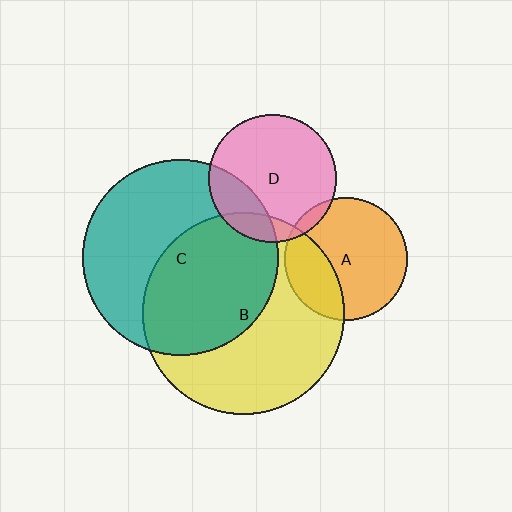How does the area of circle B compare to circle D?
Approximately 2.5 times.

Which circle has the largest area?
Circle B (yellow).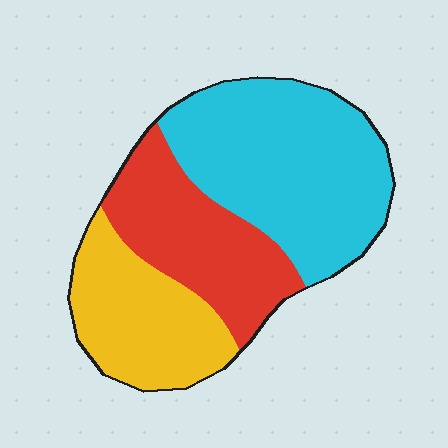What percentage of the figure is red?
Red takes up about one quarter (1/4) of the figure.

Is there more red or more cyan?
Cyan.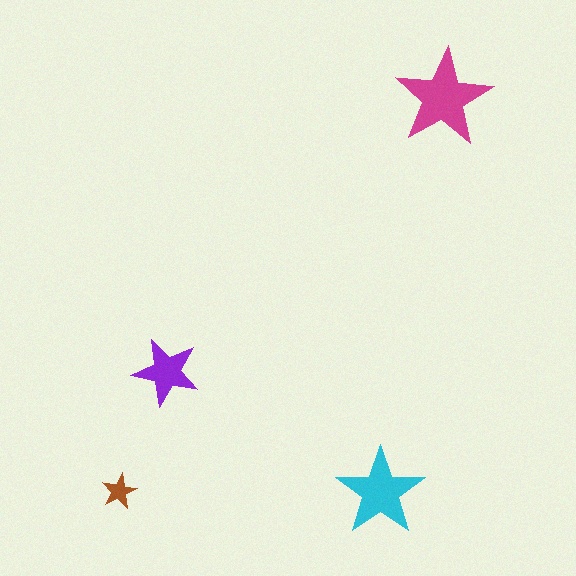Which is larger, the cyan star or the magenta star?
The magenta one.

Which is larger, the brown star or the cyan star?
The cyan one.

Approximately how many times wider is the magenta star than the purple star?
About 1.5 times wider.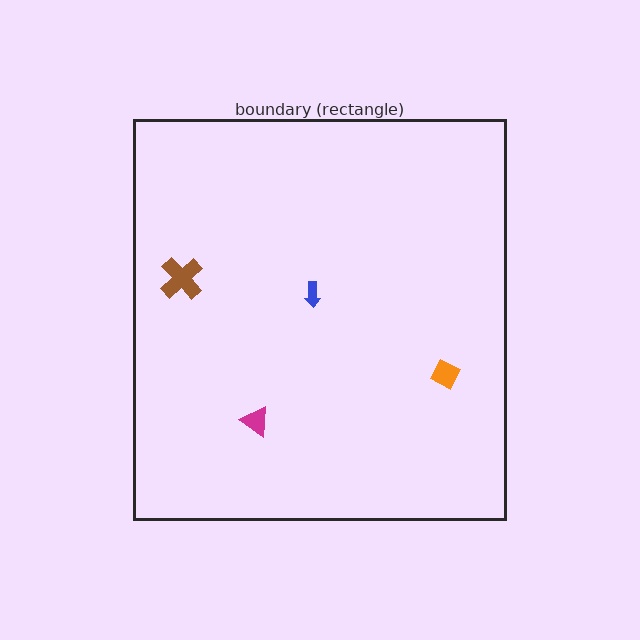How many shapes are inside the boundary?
4 inside, 0 outside.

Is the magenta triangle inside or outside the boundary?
Inside.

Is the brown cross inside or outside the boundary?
Inside.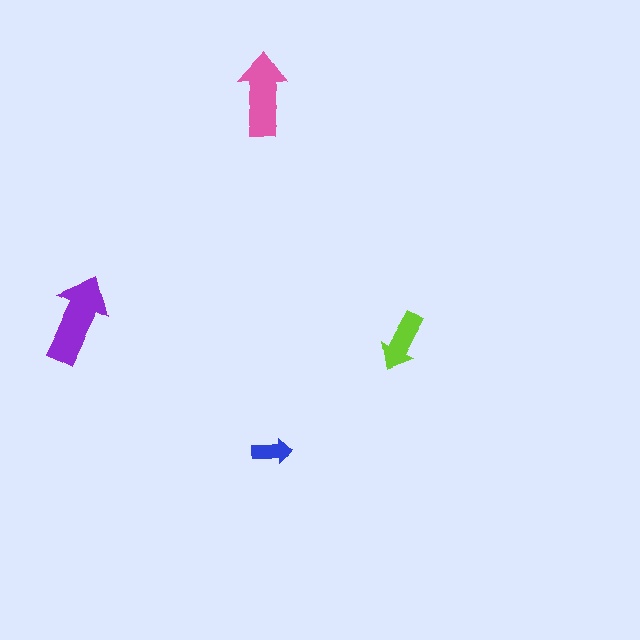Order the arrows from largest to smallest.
the purple one, the pink one, the lime one, the blue one.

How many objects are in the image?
There are 4 objects in the image.